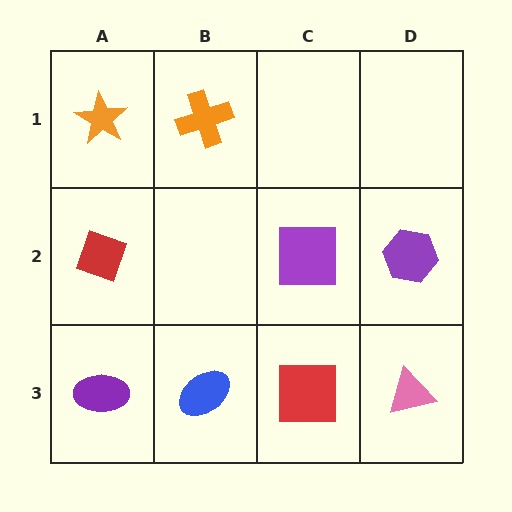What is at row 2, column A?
A red diamond.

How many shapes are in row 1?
2 shapes.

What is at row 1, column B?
An orange cross.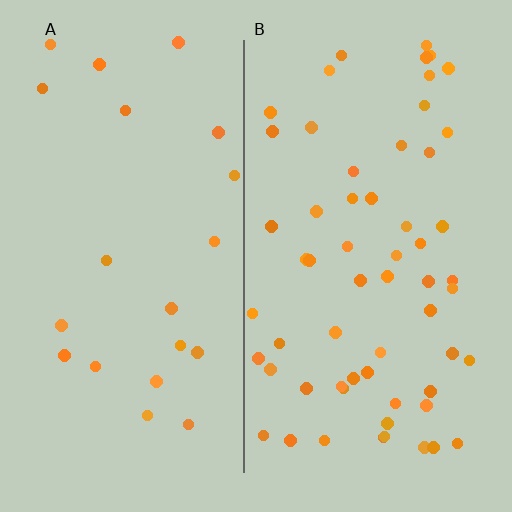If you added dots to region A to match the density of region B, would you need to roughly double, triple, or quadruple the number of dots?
Approximately triple.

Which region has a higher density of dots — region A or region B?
B (the right).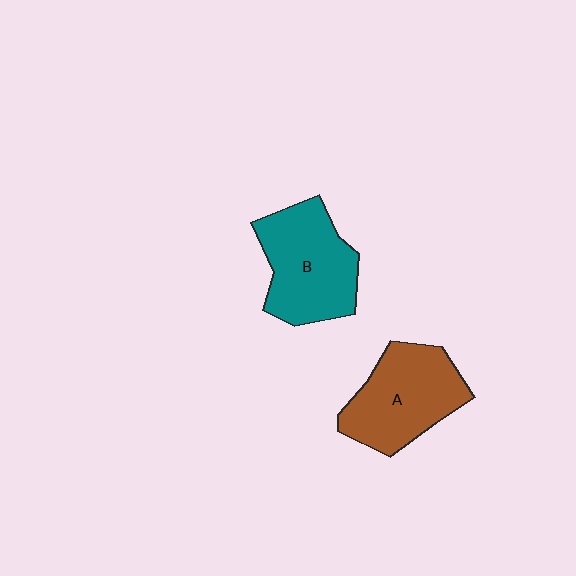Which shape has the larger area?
Shape B (teal).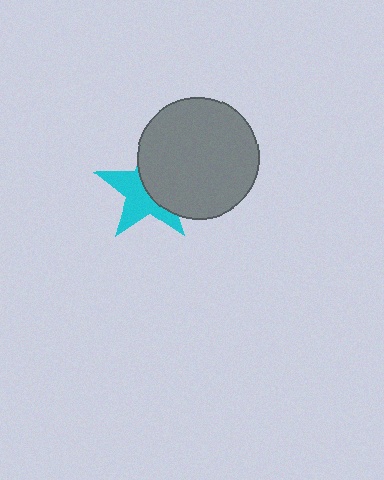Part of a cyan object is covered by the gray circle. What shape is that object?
It is a star.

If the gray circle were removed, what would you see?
You would see the complete cyan star.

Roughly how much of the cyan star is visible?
About half of it is visible (roughly 51%).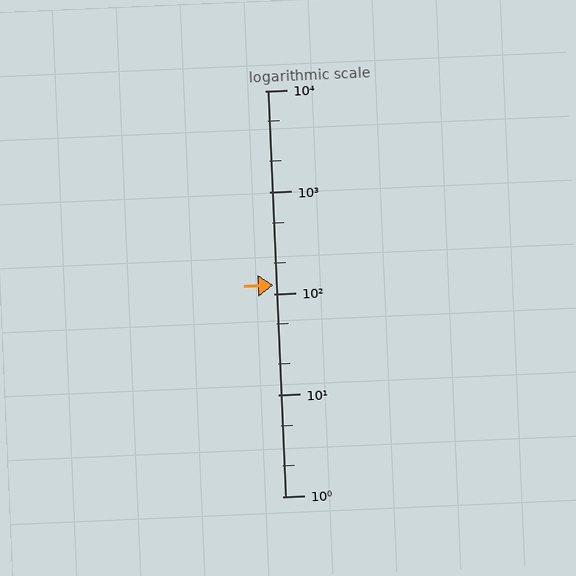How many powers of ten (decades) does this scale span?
The scale spans 4 decades, from 1 to 10000.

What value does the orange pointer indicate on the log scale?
The pointer indicates approximately 120.